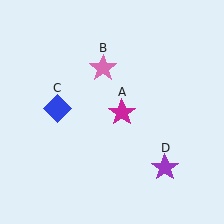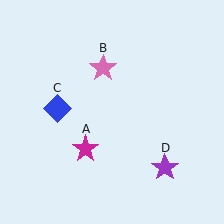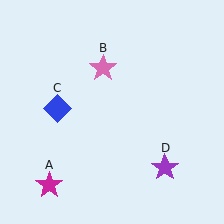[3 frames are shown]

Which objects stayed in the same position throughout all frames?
Pink star (object B) and blue diamond (object C) and purple star (object D) remained stationary.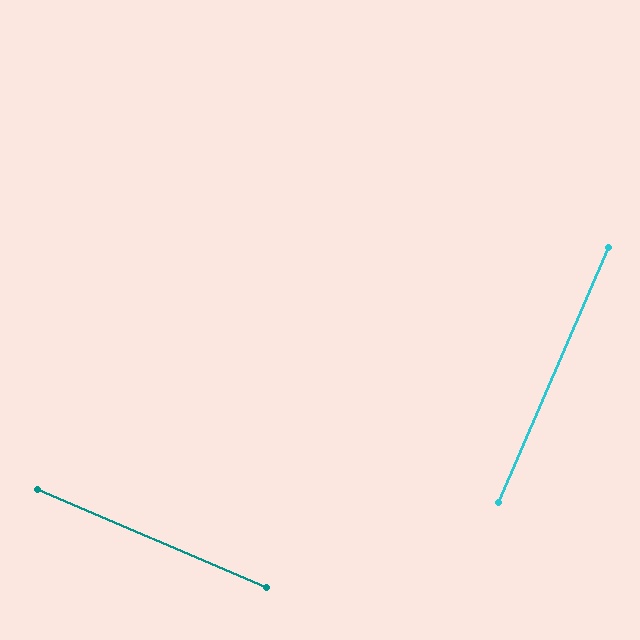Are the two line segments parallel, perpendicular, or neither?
Perpendicular — they meet at approximately 90°.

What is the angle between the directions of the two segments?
Approximately 90 degrees.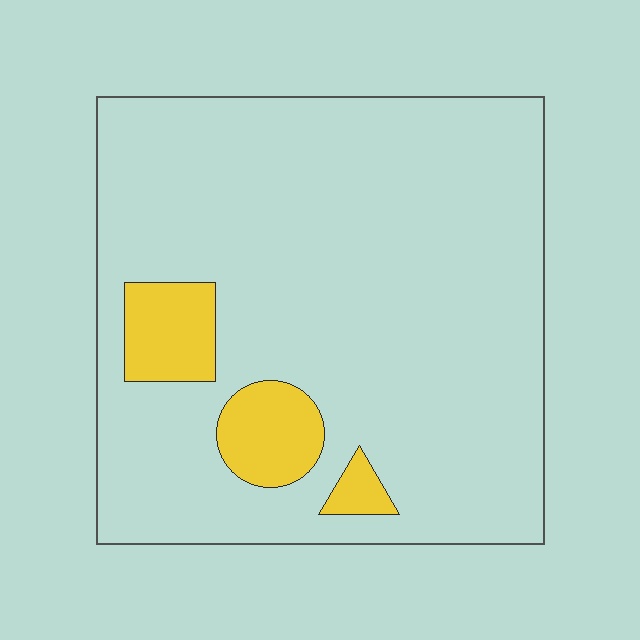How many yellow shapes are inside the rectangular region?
3.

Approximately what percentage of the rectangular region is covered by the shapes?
Approximately 10%.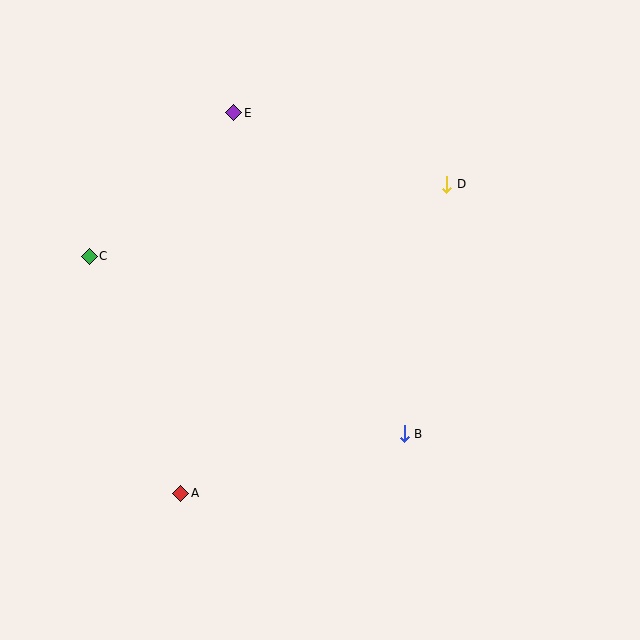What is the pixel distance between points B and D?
The distance between B and D is 253 pixels.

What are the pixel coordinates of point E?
Point E is at (234, 113).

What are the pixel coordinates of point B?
Point B is at (404, 434).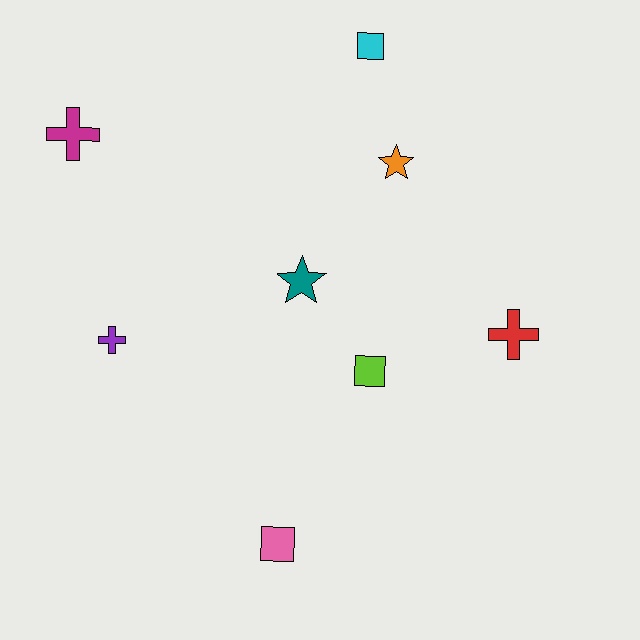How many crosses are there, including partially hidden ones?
There are 3 crosses.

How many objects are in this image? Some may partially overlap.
There are 8 objects.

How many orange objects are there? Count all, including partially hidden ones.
There is 1 orange object.